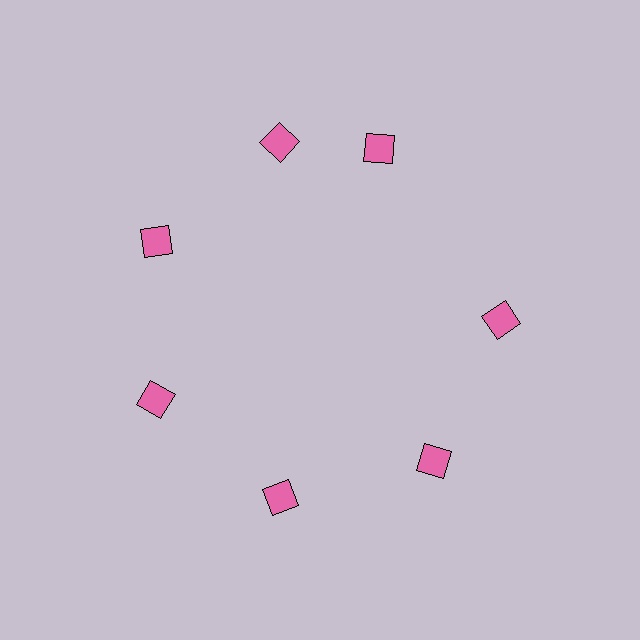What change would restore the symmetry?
The symmetry would be restored by rotating it back into even spacing with its neighbors so that all 7 diamonds sit at equal angles and equal distance from the center.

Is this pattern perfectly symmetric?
No. The 7 pink diamonds are arranged in a ring, but one element near the 1 o'clock position is rotated out of alignment along the ring, breaking the 7-fold rotational symmetry.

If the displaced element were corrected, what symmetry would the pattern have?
It would have 7-fold rotational symmetry — the pattern would map onto itself every 51 degrees.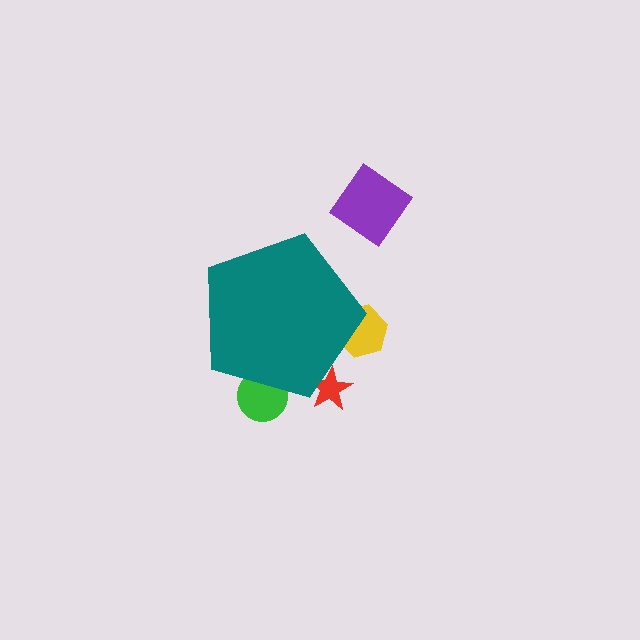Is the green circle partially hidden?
Yes, the green circle is partially hidden behind the teal pentagon.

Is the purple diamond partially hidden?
No, the purple diamond is fully visible.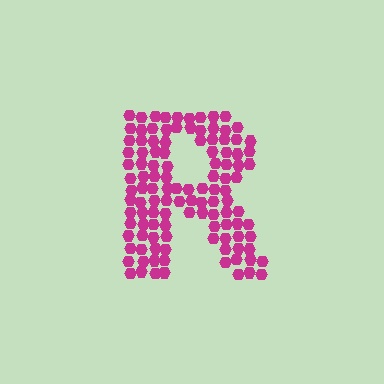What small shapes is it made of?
It is made of small hexagons.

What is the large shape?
The large shape is the letter R.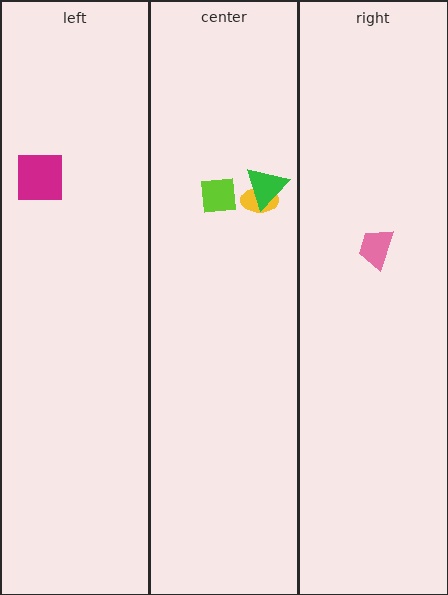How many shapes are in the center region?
3.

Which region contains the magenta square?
The left region.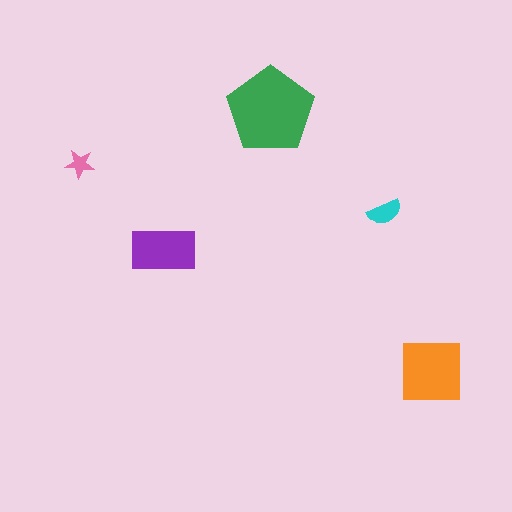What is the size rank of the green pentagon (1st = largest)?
1st.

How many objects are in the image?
There are 5 objects in the image.